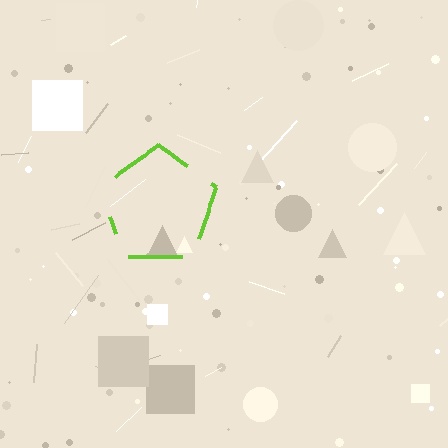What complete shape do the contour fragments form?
The contour fragments form a pentagon.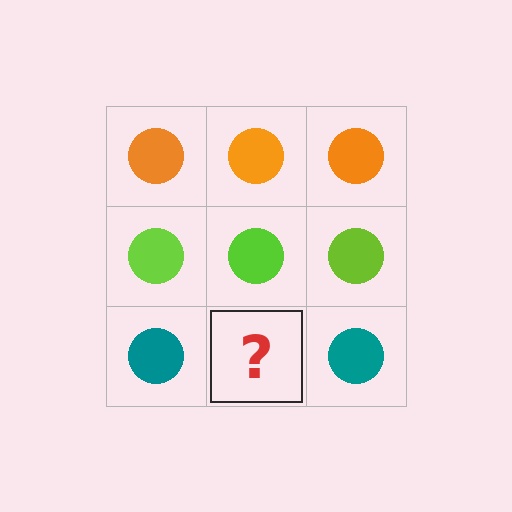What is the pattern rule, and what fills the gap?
The rule is that each row has a consistent color. The gap should be filled with a teal circle.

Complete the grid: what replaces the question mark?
The question mark should be replaced with a teal circle.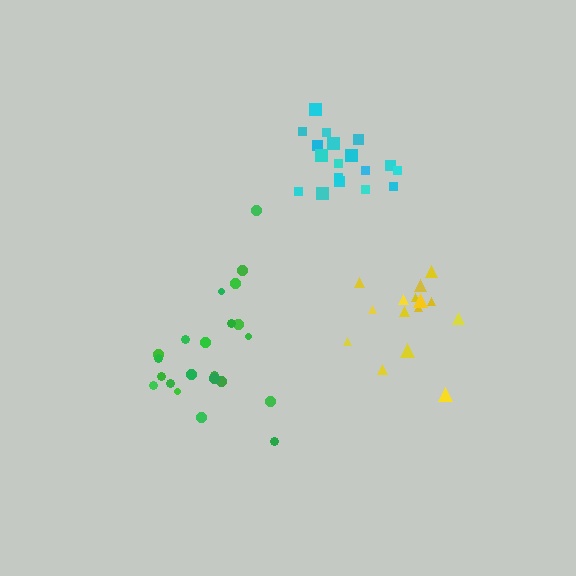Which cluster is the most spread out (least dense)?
Yellow.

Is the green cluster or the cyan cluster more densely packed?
Cyan.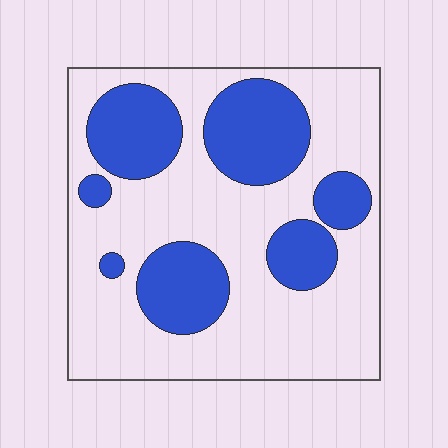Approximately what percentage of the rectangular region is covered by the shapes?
Approximately 30%.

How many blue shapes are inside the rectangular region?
7.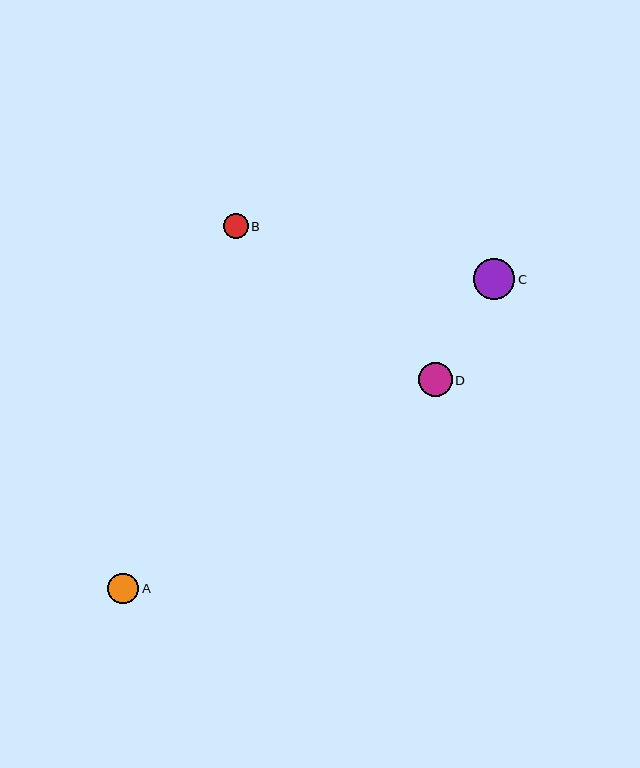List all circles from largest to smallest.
From largest to smallest: C, D, A, B.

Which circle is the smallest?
Circle B is the smallest with a size of approximately 25 pixels.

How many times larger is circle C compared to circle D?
Circle C is approximately 1.2 times the size of circle D.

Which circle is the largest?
Circle C is the largest with a size of approximately 41 pixels.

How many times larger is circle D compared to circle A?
Circle D is approximately 1.1 times the size of circle A.